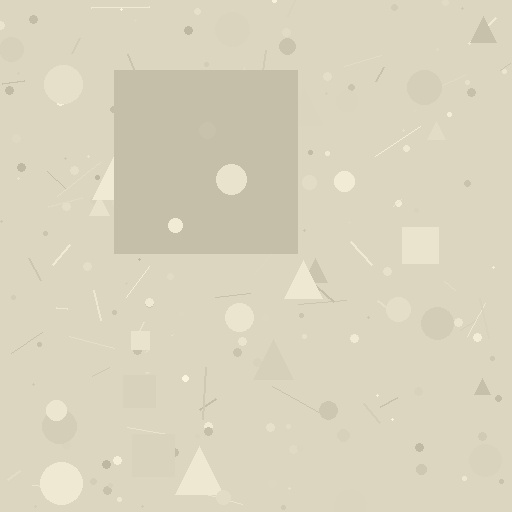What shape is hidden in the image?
A square is hidden in the image.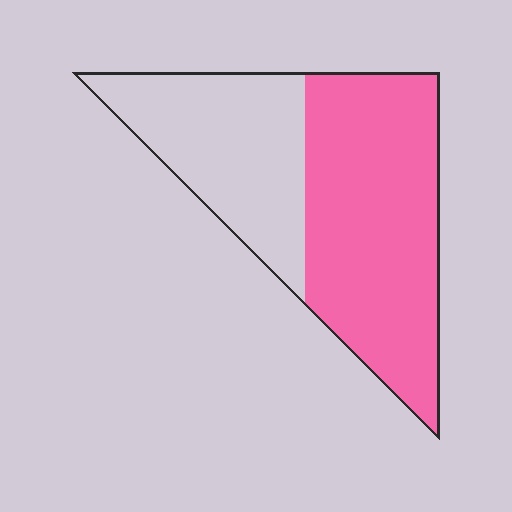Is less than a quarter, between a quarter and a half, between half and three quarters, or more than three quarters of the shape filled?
Between half and three quarters.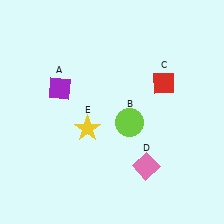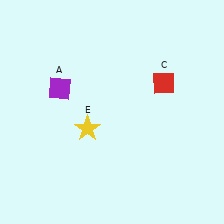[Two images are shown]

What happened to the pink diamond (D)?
The pink diamond (D) was removed in Image 2. It was in the bottom-right area of Image 1.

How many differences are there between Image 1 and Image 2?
There are 2 differences between the two images.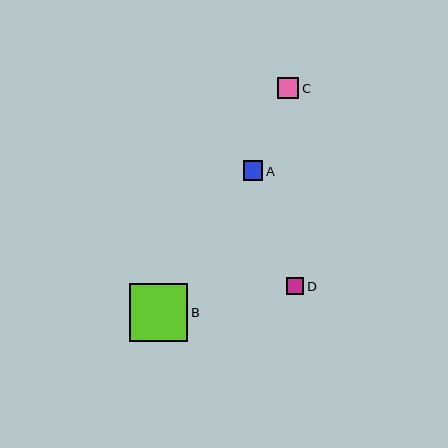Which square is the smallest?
Square D is the smallest with a size of approximately 17 pixels.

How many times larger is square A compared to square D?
Square A is approximately 1.1 times the size of square D.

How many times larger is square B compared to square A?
Square B is approximately 3.0 times the size of square A.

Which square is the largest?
Square B is the largest with a size of approximately 58 pixels.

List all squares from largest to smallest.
From largest to smallest: B, C, A, D.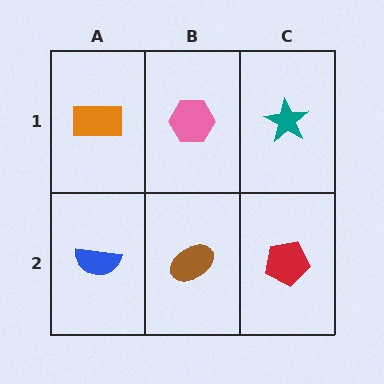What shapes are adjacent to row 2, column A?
An orange rectangle (row 1, column A), a brown ellipse (row 2, column B).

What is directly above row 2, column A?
An orange rectangle.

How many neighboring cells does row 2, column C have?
2.